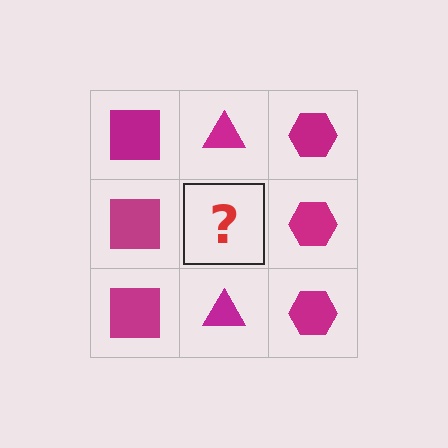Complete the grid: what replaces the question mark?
The question mark should be replaced with a magenta triangle.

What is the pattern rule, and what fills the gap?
The rule is that each column has a consistent shape. The gap should be filled with a magenta triangle.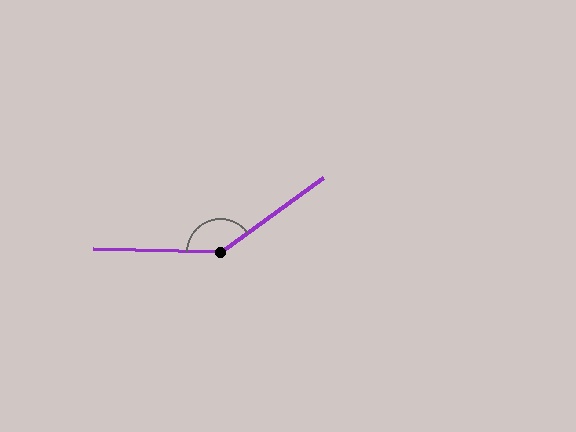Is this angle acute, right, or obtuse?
It is obtuse.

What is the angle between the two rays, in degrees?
Approximately 142 degrees.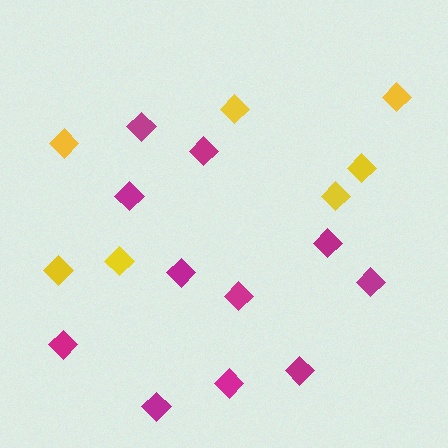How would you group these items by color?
There are 2 groups: one group of magenta diamonds (11) and one group of yellow diamonds (7).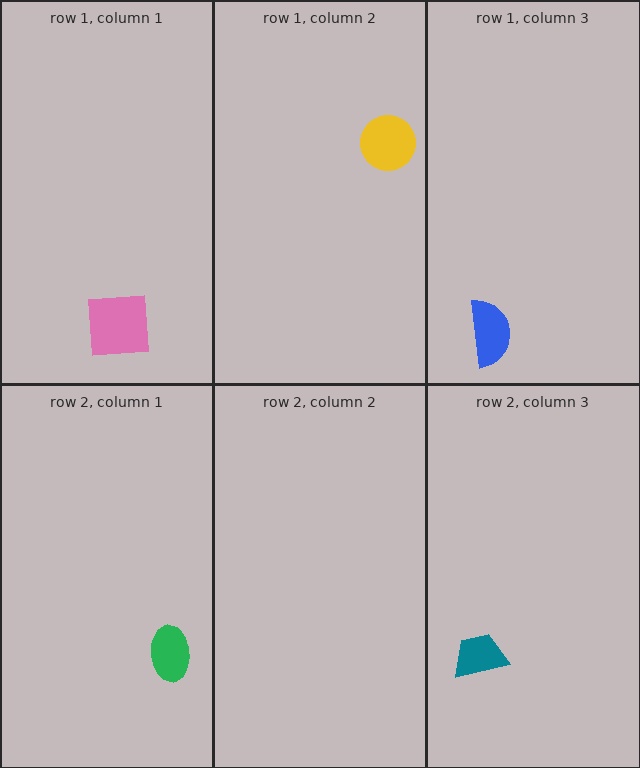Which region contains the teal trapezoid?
The row 2, column 3 region.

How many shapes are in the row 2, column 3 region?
1.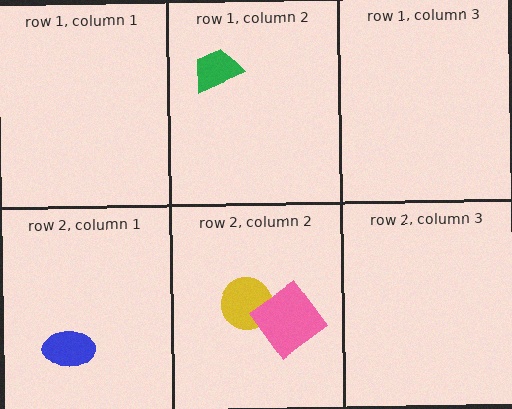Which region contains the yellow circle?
The row 2, column 2 region.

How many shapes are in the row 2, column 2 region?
2.